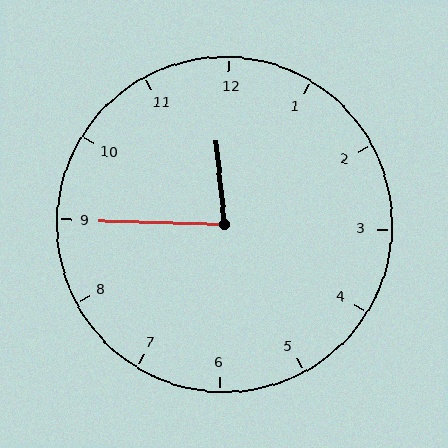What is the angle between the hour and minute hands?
Approximately 82 degrees.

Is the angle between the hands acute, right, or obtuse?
It is acute.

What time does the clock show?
11:45.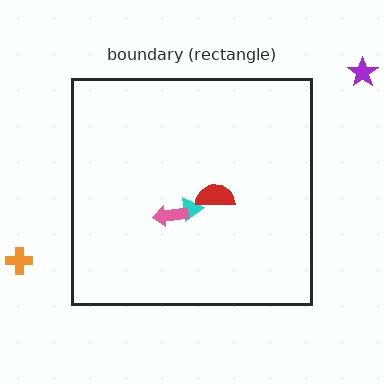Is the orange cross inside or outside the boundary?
Outside.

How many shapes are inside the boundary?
3 inside, 2 outside.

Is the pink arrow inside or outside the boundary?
Inside.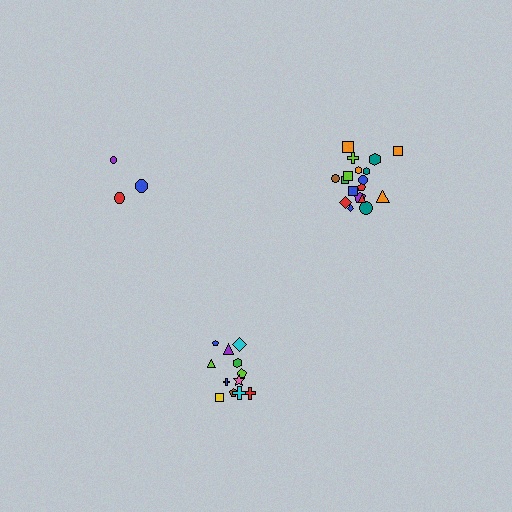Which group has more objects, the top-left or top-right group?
The top-right group.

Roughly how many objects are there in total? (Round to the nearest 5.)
Roughly 35 objects in total.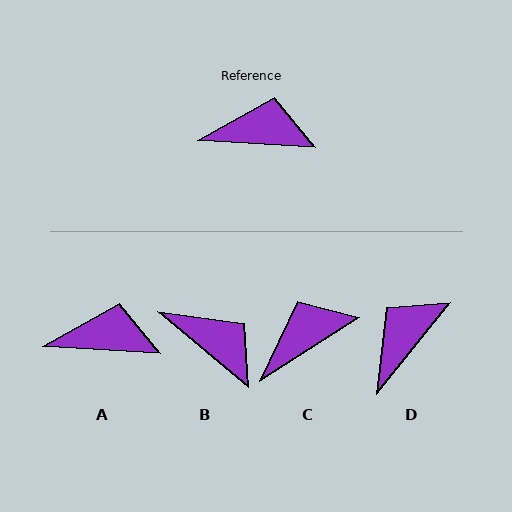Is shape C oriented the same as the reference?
No, it is off by about 36 degrees.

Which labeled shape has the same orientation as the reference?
A.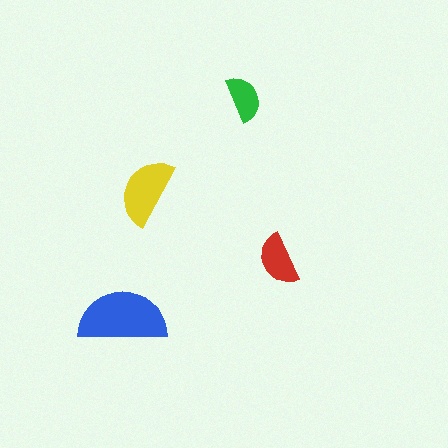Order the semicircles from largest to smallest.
the blue one, the yellow one, the red one, the green one.